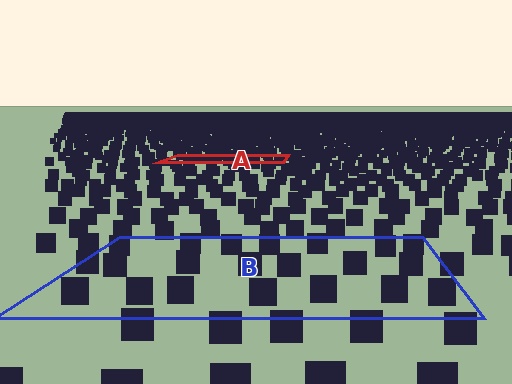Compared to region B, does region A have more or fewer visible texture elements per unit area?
Region A has more texture elements per unit area — they are packed more densely because it is farther away.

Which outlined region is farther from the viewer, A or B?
Region A is farther from the viewer — the texture elements inside it appear smaller and more densely packed.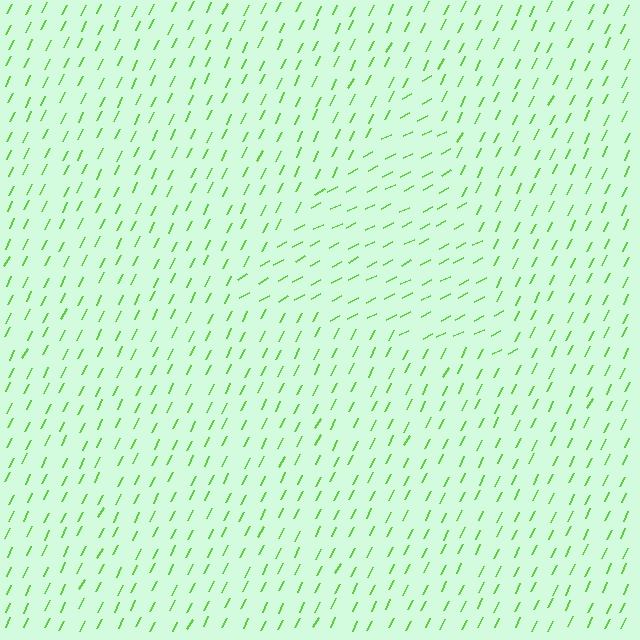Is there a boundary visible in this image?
Yes, there is a texture boundary formed by a change in line orientation.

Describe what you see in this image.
The image is filled with small lime line segments. A triangle region in the image has lines oriented differently from the surrounding lines, creating a visible texture boundary.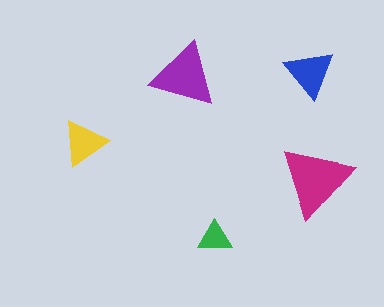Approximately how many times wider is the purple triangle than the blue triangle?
About 1.5 times wider.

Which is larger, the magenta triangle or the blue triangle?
The magenta one.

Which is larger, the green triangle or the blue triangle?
The blue one.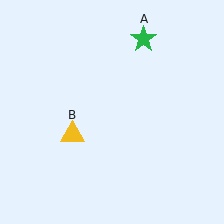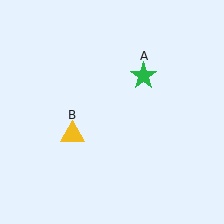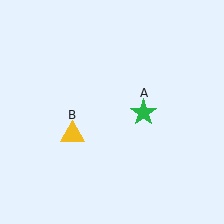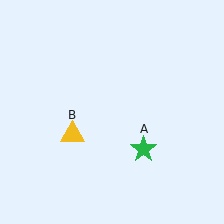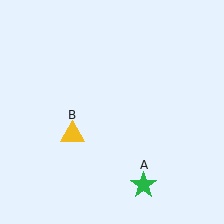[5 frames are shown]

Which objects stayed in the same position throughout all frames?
Yellow triangle (object B) remained stationary.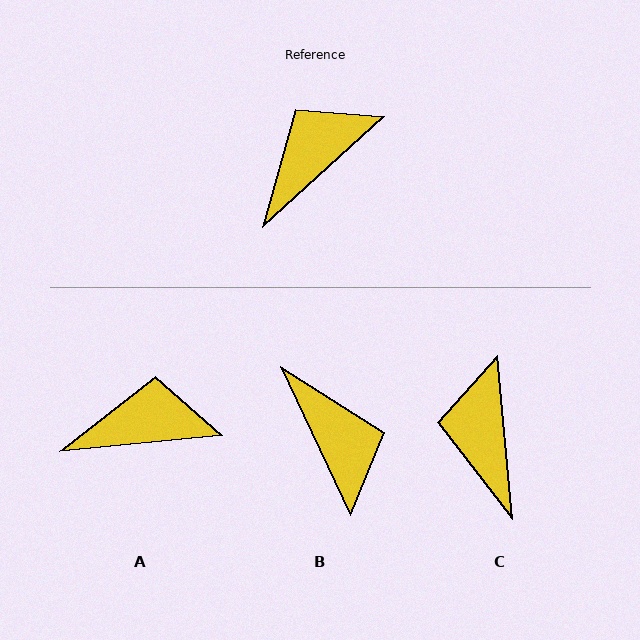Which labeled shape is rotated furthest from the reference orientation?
B, about 107 degrees away.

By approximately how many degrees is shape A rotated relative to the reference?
Approximately 36 degrees clockwise.